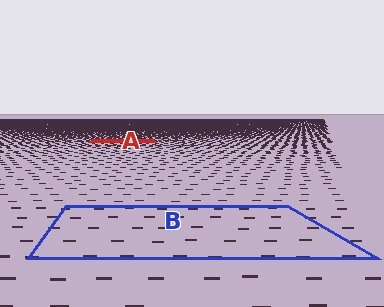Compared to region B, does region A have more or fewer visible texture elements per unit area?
Region A has more texture elements per unit area — they are packed more densely because it is farther away.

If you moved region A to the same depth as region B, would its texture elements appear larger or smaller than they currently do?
They would appear larger. At a closer depth, the same texture elements are projected at a bigger on-screen size.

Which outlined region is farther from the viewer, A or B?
Region A is farther from the viewer — the texture elements inside it appear smaller and more densely packed.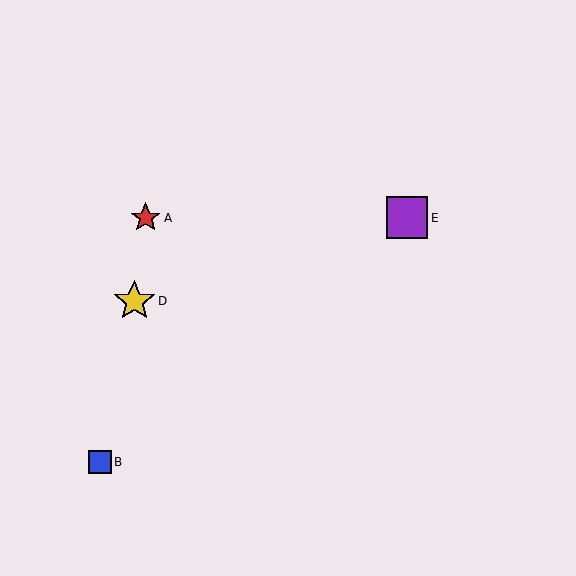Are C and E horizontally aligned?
Yes, both are at y≈218.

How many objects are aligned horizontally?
3 objects (A, C, E) are aligned horizontally.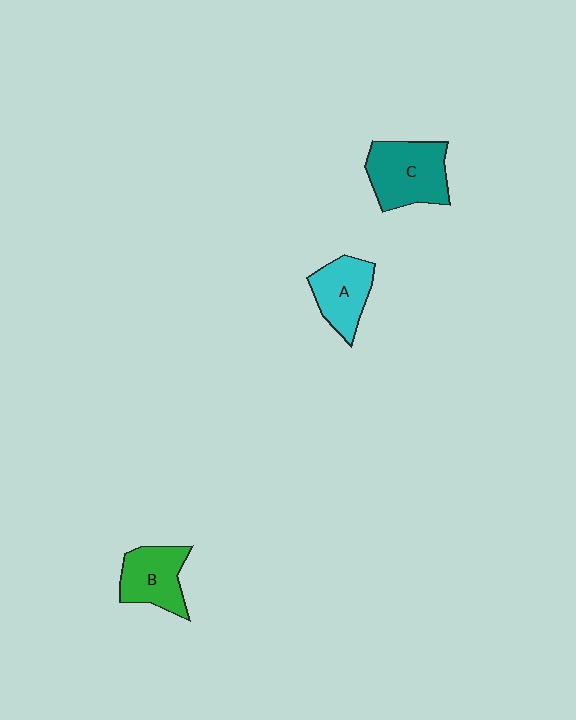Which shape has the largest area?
Shape C (teal).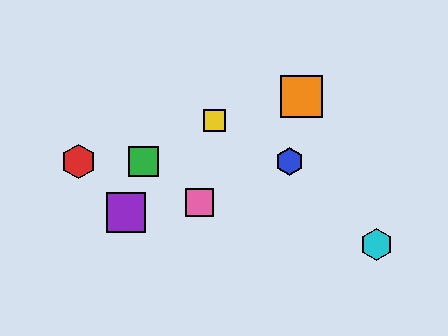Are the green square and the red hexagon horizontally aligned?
Yes, both are at y≈161.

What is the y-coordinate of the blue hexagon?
The blue hexagon is at y≈161.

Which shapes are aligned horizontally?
The red hexagon, the blue hexagon, the green square are aligned horizontally.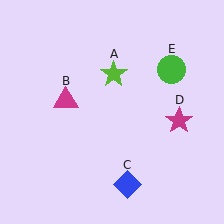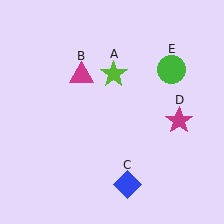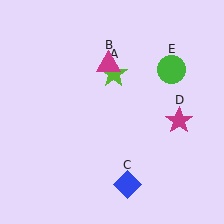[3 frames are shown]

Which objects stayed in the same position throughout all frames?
Lime star (object A) and blue diamond (object C) and magenta star (object D) and green circle (object E) remained stationary.